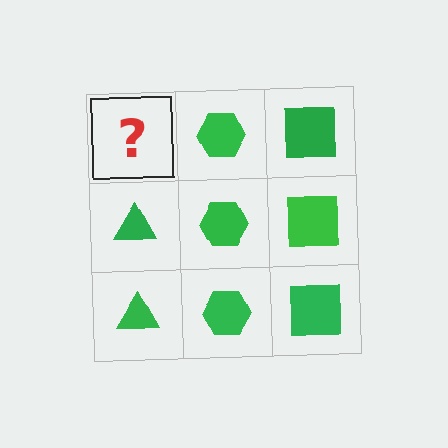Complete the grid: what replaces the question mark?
The question mark should be replaced with a green triangle.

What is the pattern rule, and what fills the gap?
The rule is that each column has a consistent shape. The gap should be filled with a green triangle.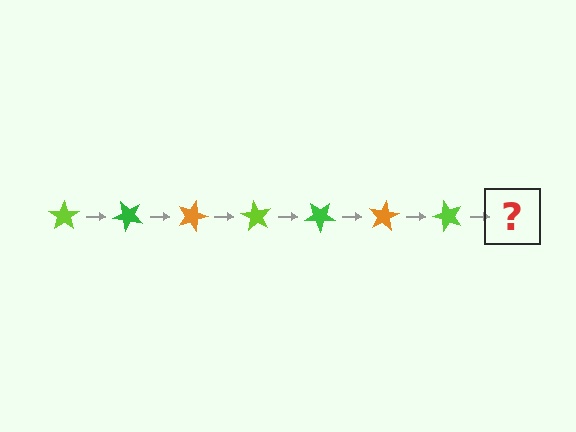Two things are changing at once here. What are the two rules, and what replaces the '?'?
The two rules are that it rotates 45 degrees each step and the color cycles through lime, green, and orange. The '?' should be a green star, rotated 315 degrees from the start.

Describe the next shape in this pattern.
It should be a green star, rotated 315 degrees from the start.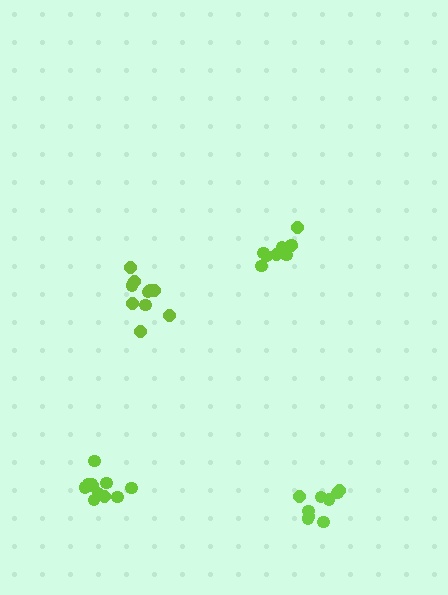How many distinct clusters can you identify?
There are 4 distinct clusters.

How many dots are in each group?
Group 1: 10 dots, Group 2: 9 dots, Group 3: 11 dots, Group 4: 9 dots (39 total).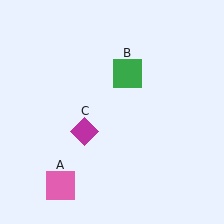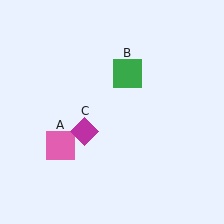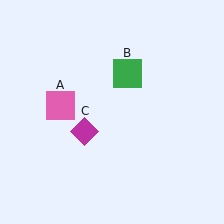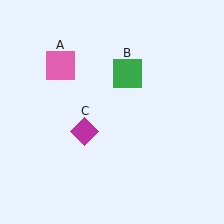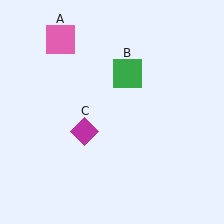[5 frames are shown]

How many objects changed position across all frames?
1 object changed position: pink square (object A).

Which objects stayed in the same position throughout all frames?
Green square (object B) and magenta diamond (object C) remained stationary.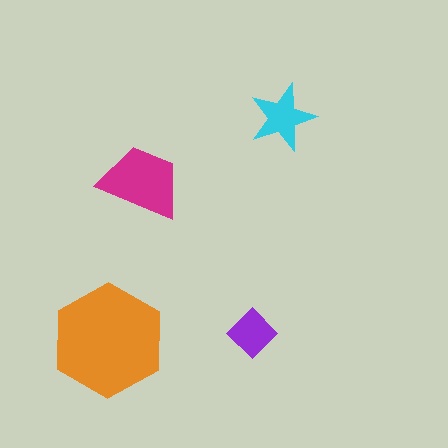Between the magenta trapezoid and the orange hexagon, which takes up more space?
The orange hexagon.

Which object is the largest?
The orange hexagon.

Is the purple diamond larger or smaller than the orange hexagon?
Smaller.